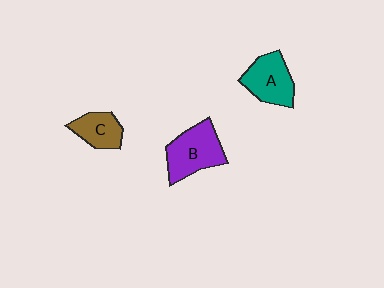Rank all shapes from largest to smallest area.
From largest to smallest: B (purple), A (teal), C (brown).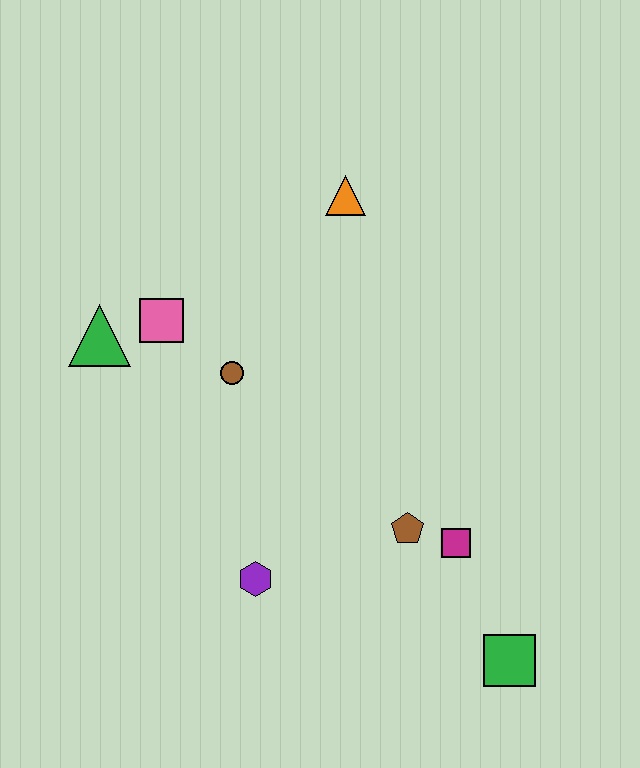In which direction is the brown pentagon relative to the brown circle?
The brown pentagon is to the right of the brown circle.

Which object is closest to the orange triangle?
The brown circle is closest to the orange triangle.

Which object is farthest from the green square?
The green triangle is farthest from the green square.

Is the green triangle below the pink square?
Yes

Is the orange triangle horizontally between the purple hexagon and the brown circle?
No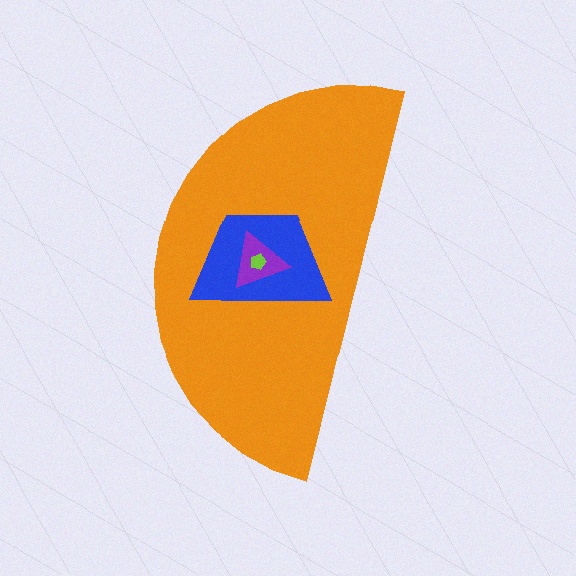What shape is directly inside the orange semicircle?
The blue trapezoid.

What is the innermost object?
The lime pentagon.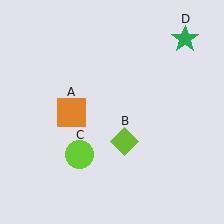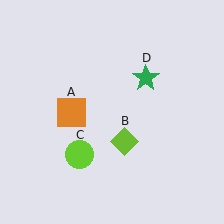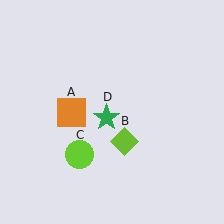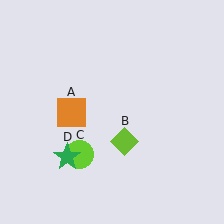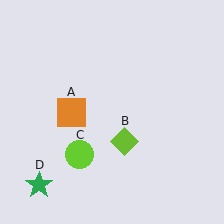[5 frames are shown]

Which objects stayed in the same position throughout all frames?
Orange square (object A) and lime diamond (object B) and lime circle (object C) remained stationary.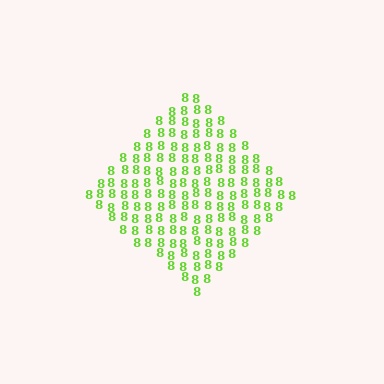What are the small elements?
The small elements are digit 8's.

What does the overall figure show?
The overall figure shows a diamond.